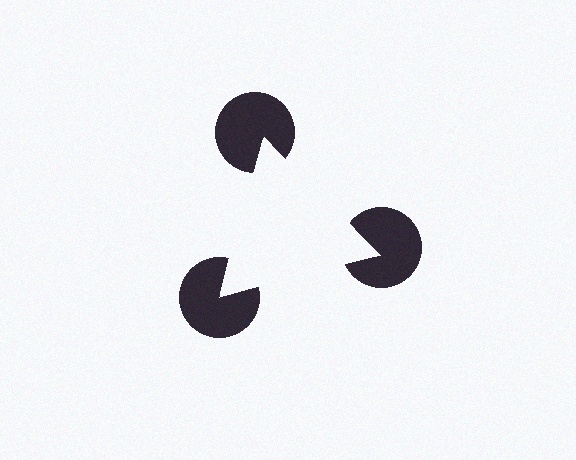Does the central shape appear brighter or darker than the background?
It typically appears slightly brighter than the background, even though no actual brightness change is drawn.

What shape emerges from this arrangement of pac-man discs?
An illusory triangle — its edges are inferred from the aligned wedge cuts in the pac-man discs, not physically drawn.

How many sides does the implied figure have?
3 sides.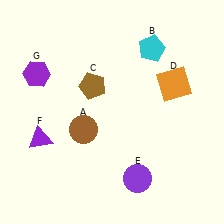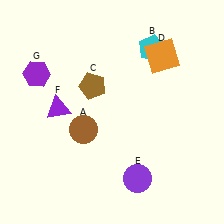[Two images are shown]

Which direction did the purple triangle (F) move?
The purple triangle (F) moved up.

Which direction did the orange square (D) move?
The orange square (D) moved up.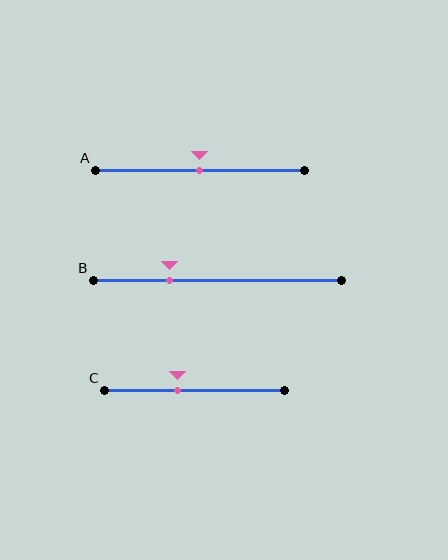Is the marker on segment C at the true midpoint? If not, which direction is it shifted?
No, the marker on segment C is shifted to the left by about 9% of the segment length.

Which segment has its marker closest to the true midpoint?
Segment A has its marker closest to the true midpoint.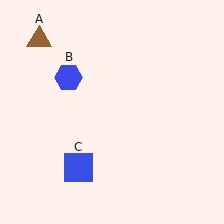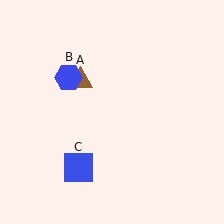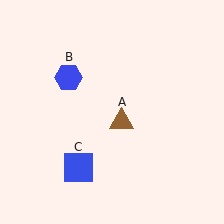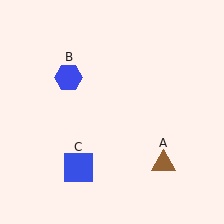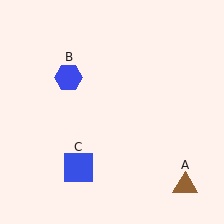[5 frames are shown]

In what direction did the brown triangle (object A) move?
The brown triangle (object A) moved down and to the right.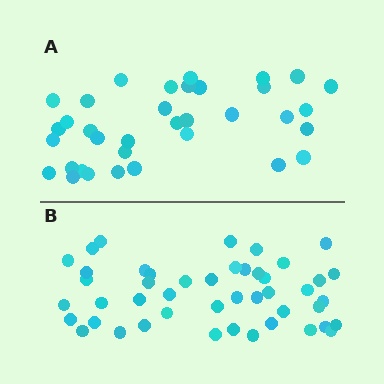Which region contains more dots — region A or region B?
Region B (the bottom region) has more dots.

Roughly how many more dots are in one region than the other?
Region B has roughly 12 or so more dots than region A.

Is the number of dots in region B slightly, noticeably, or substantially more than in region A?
Region B has noticeably more, but not dramatically so. The ratio is roughly 1.3 to 1.